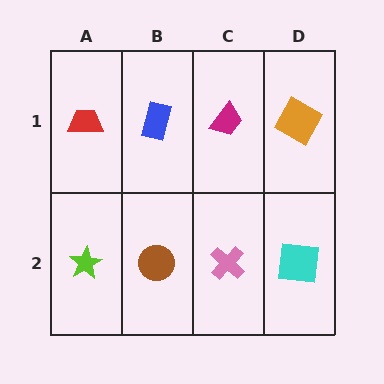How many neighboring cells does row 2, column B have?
3.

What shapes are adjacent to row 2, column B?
A blue rectangle (row 1, column B), a lime star (row 2, column A), a pink cross (row 2, column C).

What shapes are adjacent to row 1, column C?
A pink cross (row 2, column C), a blue rectangle (row 1, column B), an orange square (row 1, column D).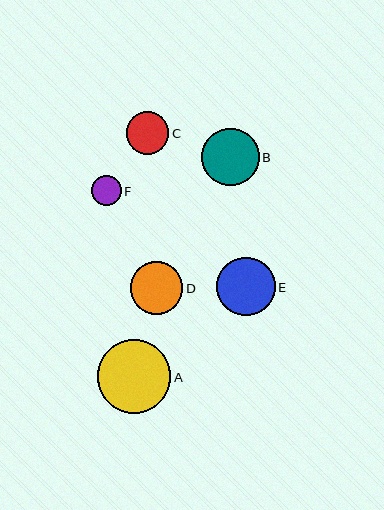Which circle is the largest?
Circle A is the largest with a size of approximately 74 pixels.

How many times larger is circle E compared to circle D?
Circle E is approximately 1.1 times the size of circle D.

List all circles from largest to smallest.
From largest to smallest: A, E, B, D, C, F.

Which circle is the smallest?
Circle F is the smallest with a size of approximately 30 pixels.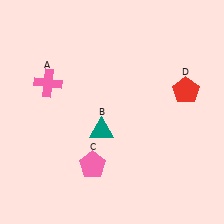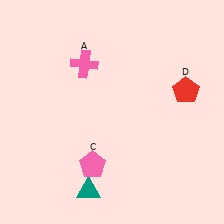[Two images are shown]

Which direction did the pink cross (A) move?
The pink cross (A) moved right.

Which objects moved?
The objects that moved are: the pink cross (A), the teal triangle (B).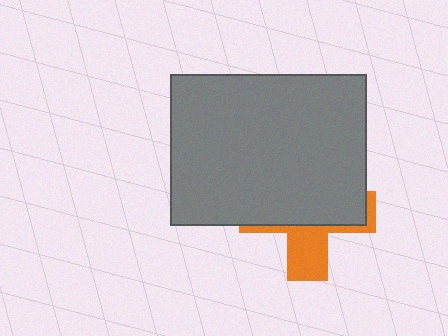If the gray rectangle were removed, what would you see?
You would see the complete orange cross.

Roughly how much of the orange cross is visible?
A small part of it is visible (roughly 34%).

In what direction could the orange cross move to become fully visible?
The orange cross could move down. That would shift it out from behind the gray rectangle entirely.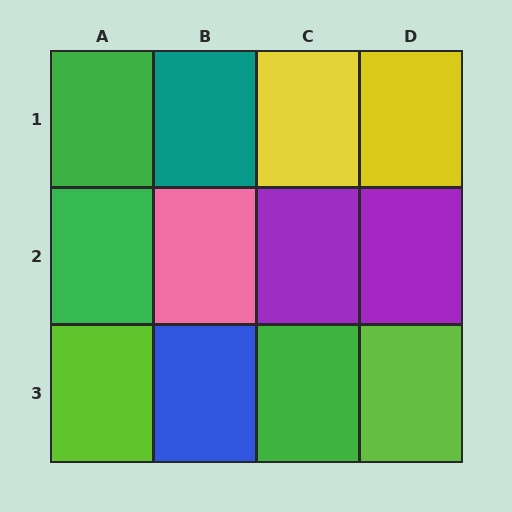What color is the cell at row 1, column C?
Yellow.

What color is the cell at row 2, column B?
Pink.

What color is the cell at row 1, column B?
Teal.